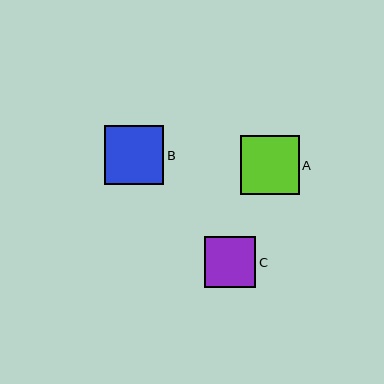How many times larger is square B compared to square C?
Square B is approximately 1.2 times the size of square C.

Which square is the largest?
Square A is the largest with a size of approximately 59 pixels.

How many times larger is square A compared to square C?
Square A is approximately 1.2 times the size of square C.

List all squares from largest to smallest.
From largest to smallest: A, B, C.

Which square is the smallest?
Square C is the smallest with a size of approximately 51 pixels.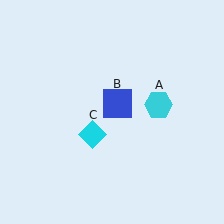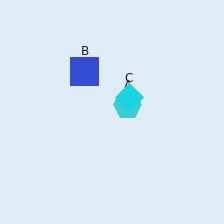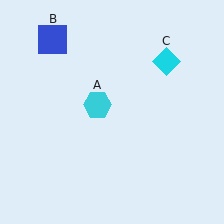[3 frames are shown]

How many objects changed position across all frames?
3 objects changed position: cyan hexagon (object A), blue square (object B), cyan diamond (object C).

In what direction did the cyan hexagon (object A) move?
The cyan hexagon (object A) moved left.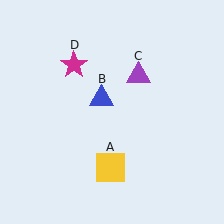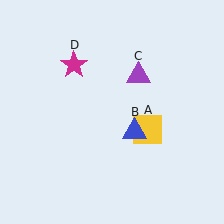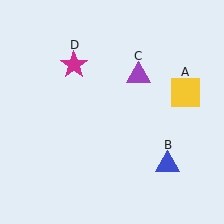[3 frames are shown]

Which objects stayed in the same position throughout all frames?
Purple triangle (object C) and magenta star (object D) remained stationary.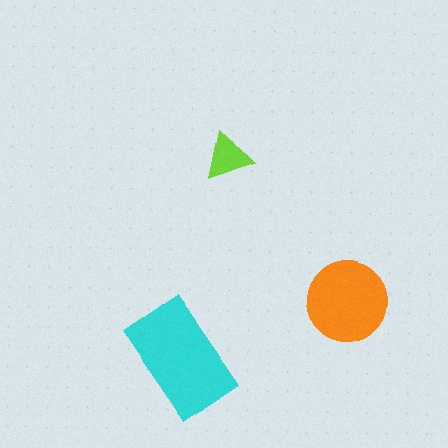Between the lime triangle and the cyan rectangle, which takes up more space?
The cyan rectangle.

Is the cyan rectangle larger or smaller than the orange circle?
Larger.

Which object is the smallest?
The lime triangle.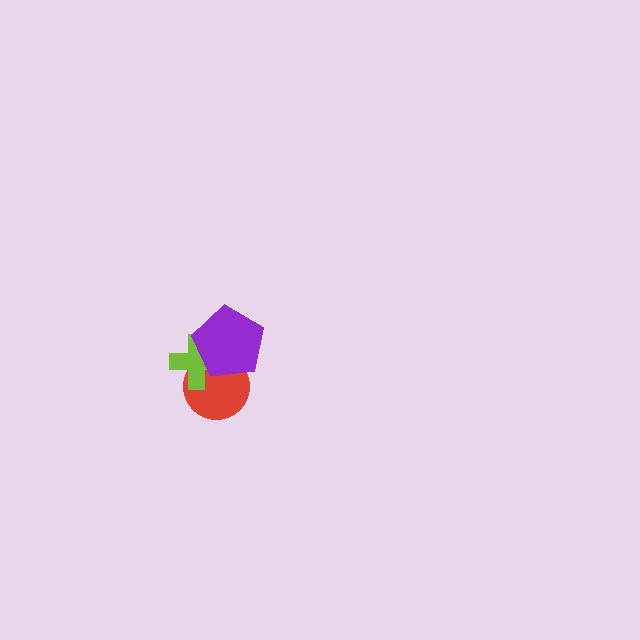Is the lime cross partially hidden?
Yes, it is partially covered by another shape.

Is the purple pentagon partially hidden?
No, no other shape covers it.